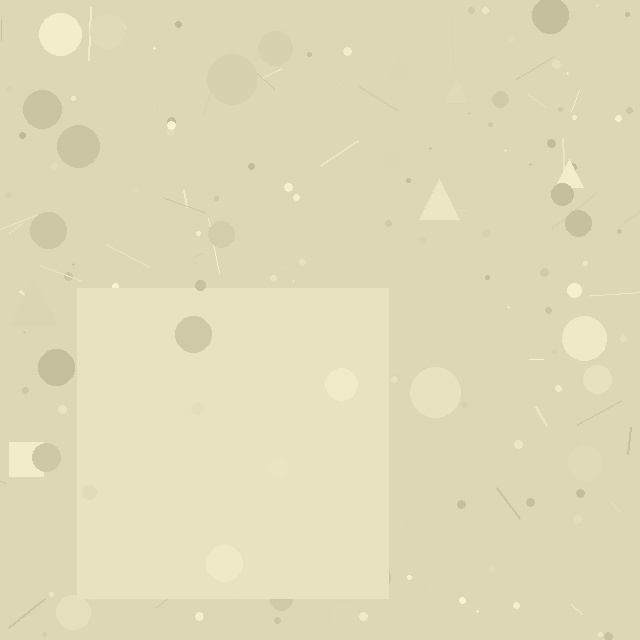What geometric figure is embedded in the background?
A square is embedded in the background.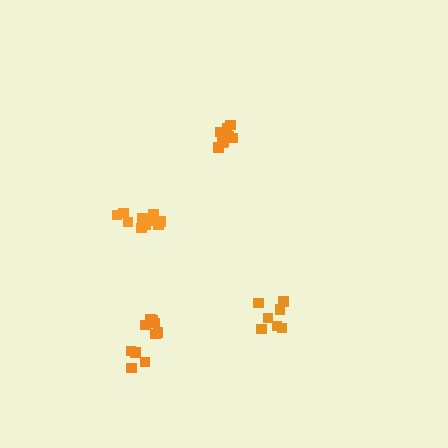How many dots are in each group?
Group 1: 9 dots, Group 2: 10 dots, Group 3: 10 dots, Group 4: 7 dots (36 total).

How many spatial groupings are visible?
There are 4 spatial groupings.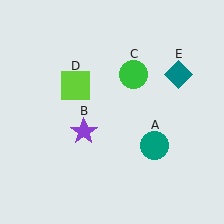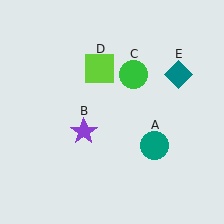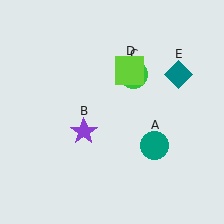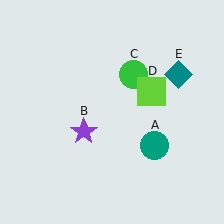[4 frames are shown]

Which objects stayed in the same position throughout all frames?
Teal circle (object A) and purple star (object B) and green circle (object C) and teal diamond (object E) remained stationary.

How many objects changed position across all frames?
1 object changed position: lime square (object D).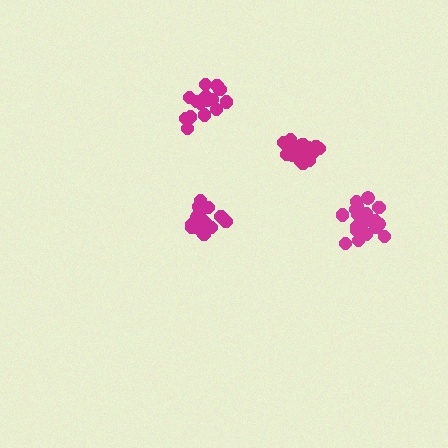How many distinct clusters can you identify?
There are 4 distinct clusters.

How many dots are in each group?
Group 1: 17 dots, Group 2: 20 dots, Group 3: 15 dots, Group 4: 20 dots (72 total).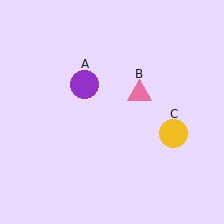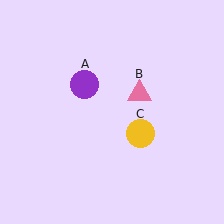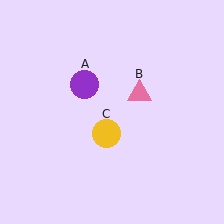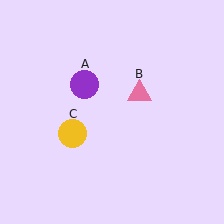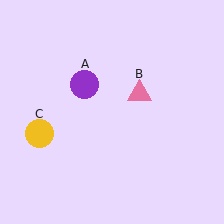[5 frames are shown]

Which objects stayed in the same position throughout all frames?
Purple circle (object A) and pink triangle (object B) remained stationary.